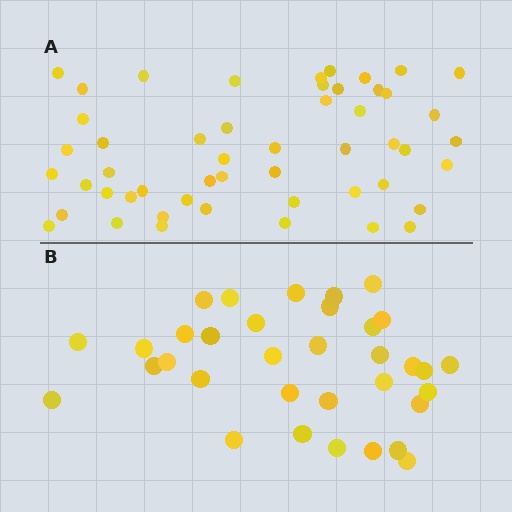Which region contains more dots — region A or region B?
Region A (the top region) has more dots.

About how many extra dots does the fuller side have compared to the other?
Region A has approximately 15 more dots than region B.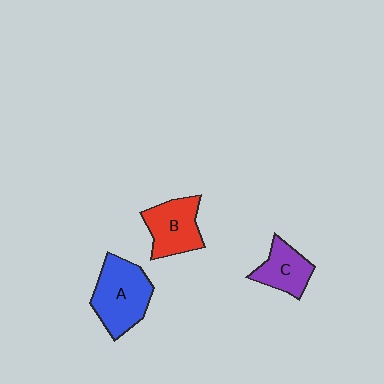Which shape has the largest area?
Shape A (blue).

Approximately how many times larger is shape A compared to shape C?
Approximately 1.6 times.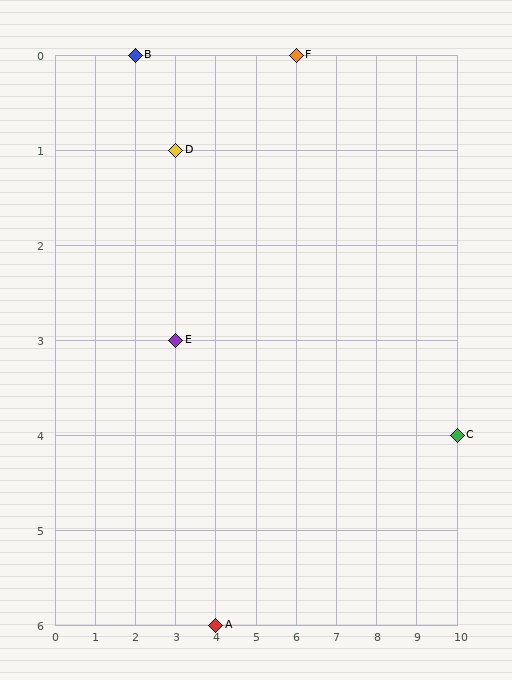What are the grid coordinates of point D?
Point D is at grid coordinates (3, 1).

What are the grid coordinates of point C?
Point C is at grid coordinates (10, 4).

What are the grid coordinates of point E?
Point E is at grid coordinates (3, 3).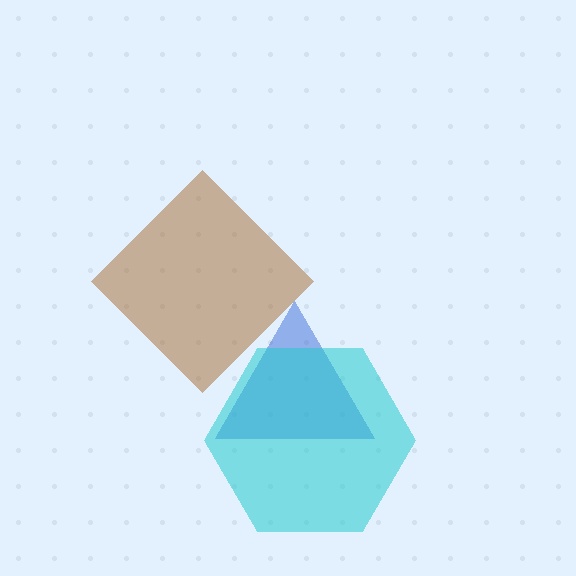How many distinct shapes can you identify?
There are 3 distinct shapes: a blue triangle, a cyan hexagon, a brown diamond.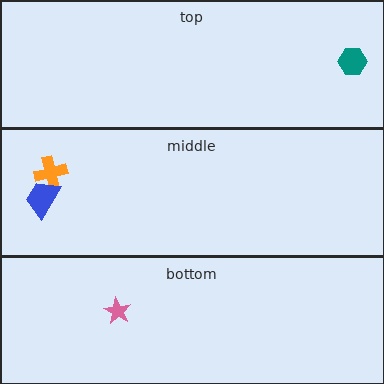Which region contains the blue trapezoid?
The middle region.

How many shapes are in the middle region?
2.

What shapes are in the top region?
The teal hexagon.